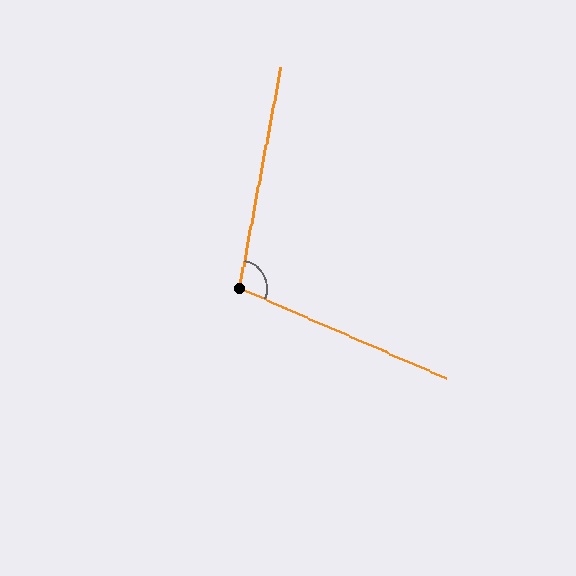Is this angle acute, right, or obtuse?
It is obtuse.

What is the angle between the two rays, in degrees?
Approximately 103 degrees.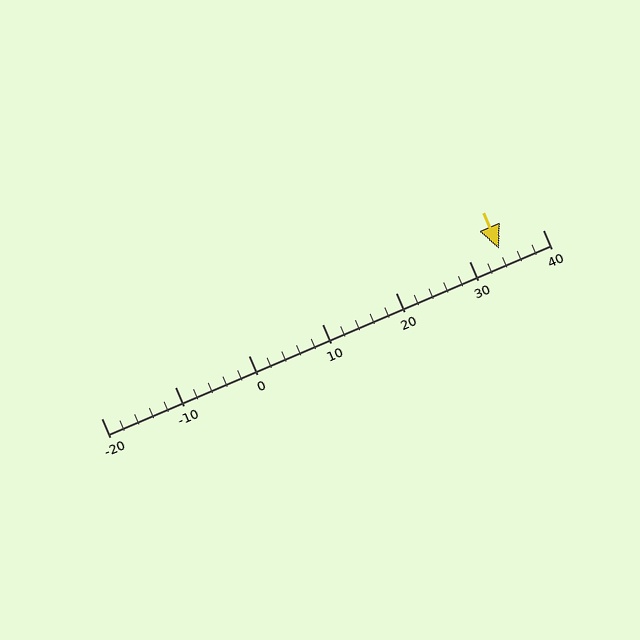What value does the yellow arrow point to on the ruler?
The yellow arrow points to approximately 34.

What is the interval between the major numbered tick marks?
The major tick marks are spaced 10 units apart.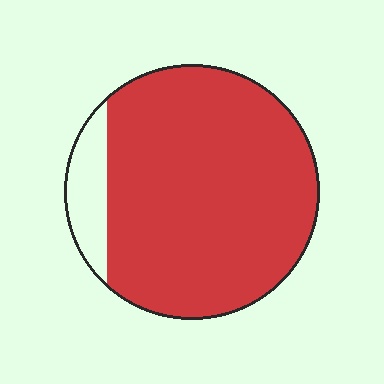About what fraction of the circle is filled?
About nine tenths (9/10).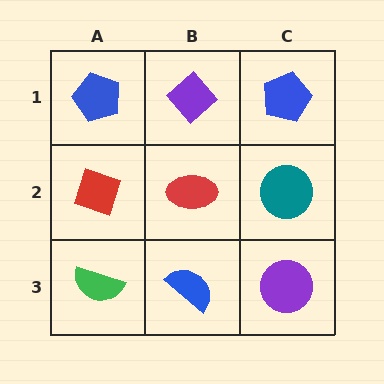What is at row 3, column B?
A blue semicircle.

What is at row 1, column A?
A blue pentagon.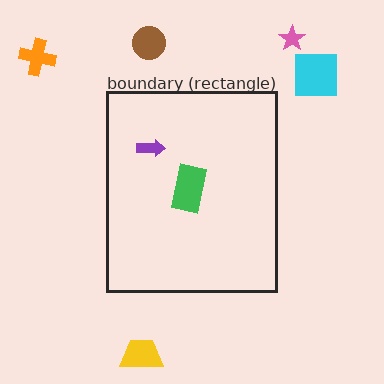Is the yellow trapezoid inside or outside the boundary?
Outside.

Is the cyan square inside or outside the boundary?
Outside.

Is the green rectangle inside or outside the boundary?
Inside.